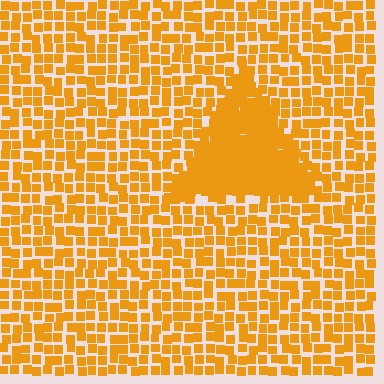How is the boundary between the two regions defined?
The boundary is defined by a change in element density (approximately 2.1x ratio). All elements are the same color, size, and shape.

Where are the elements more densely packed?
The elements are more densely packed inside the triangle boundary.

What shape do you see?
I see a triangle.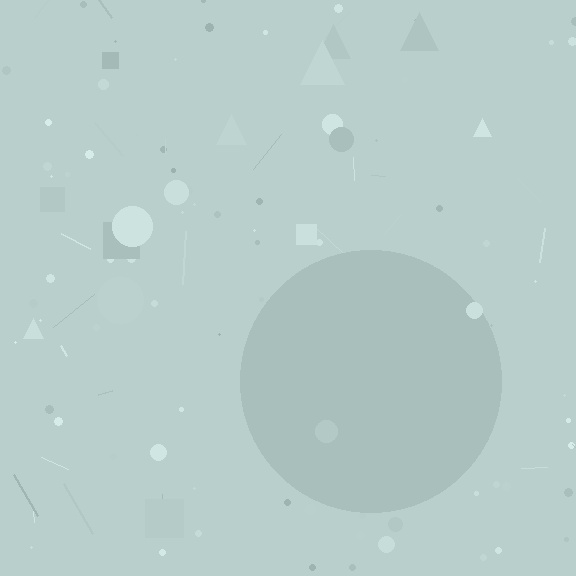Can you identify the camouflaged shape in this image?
The camouflaged shape is a circle.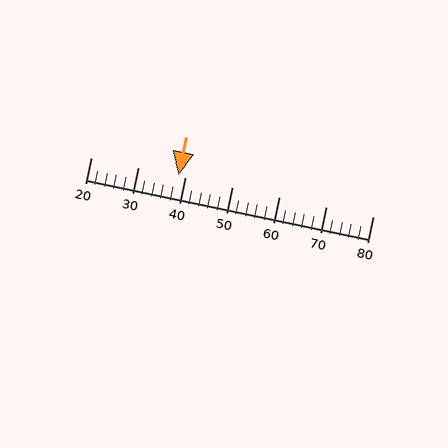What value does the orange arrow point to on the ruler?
The orange arrow points to approximately 39.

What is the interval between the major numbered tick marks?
The major tick marks are spaced 10 units apart.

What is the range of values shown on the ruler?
The ruler shows values from 20 to 80.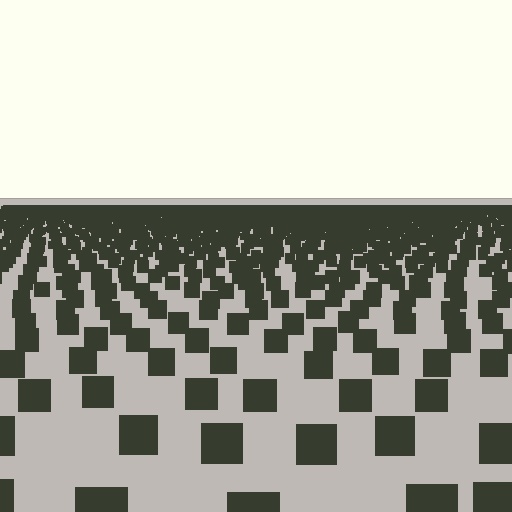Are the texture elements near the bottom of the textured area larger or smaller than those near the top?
Larger. Near the bottom, elements are closer to the viewer and appear at a bigger on-screen size.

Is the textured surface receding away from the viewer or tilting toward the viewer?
The surface is receding away from the viewer. Texture elements get smaller and denser toward the top.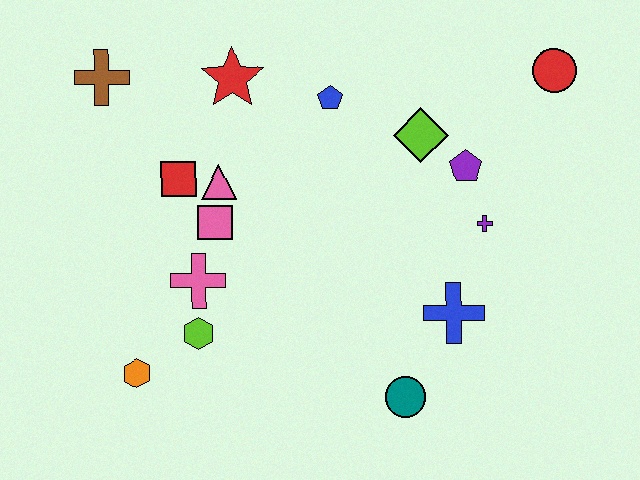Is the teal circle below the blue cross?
Yes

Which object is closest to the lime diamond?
The purple pentagon is closest to the lime diamond.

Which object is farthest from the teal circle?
The brown cross is farthest from the teal circle.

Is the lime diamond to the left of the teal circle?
No